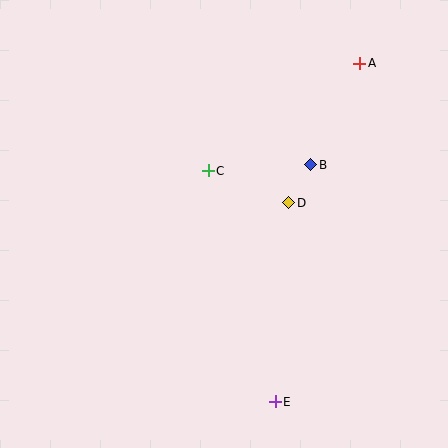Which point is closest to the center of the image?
Point C at (208, 171) is closest to the center.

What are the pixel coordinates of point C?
Point C is at (208, 171).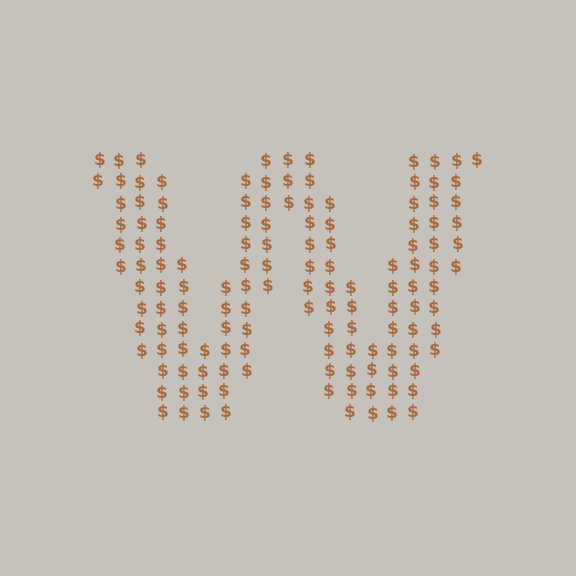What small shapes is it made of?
It is made of small dollar signs.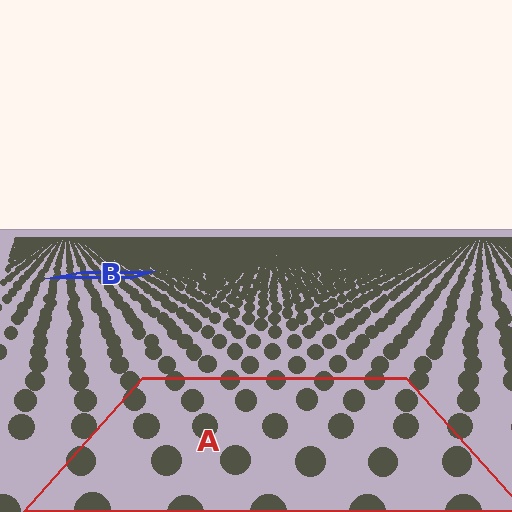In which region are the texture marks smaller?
The texture marks are smaller in region B, because it is farther away.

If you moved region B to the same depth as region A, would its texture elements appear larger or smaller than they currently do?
They would appear larger. At a closer depth, the same texture elements are projected at a bigger on-screen size.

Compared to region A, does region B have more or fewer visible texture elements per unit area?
Region B has more texture elements per unit area — they are packed more densely because it is farther away.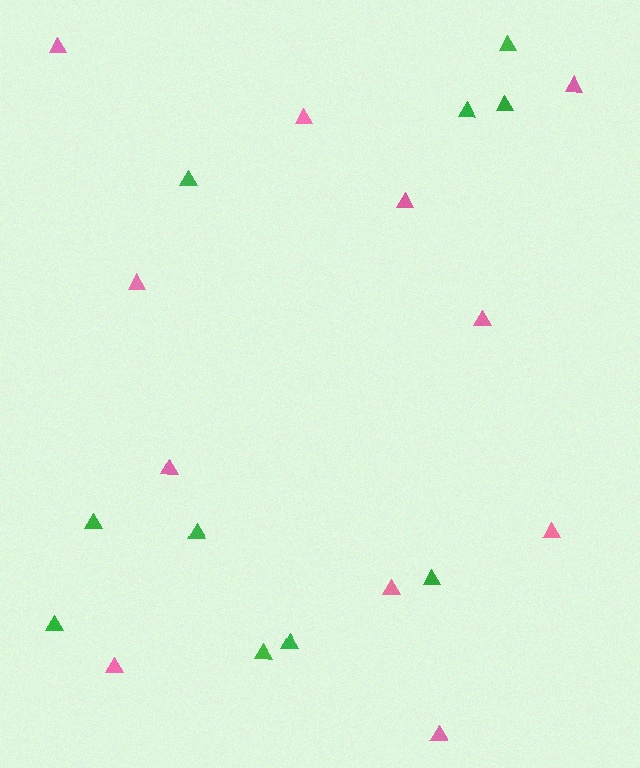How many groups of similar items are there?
There are 2 groups: one group of pink triangles (11) and one group of green triangles (10).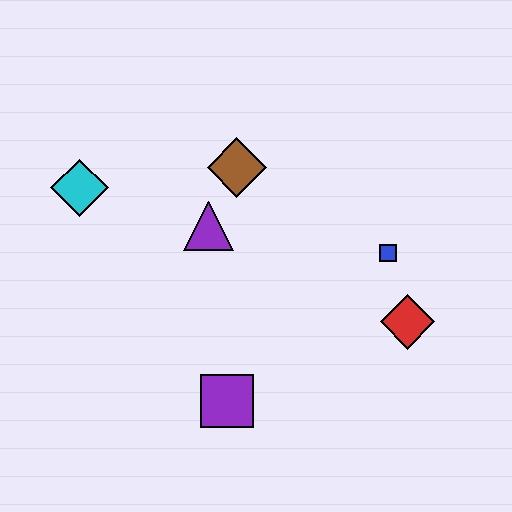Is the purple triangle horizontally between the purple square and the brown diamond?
No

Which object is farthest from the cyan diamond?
The red diamond is farthest from the cyan diamond.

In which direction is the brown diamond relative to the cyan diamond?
The brown diamond is to the right of the cyan diamond.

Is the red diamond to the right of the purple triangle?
Yes